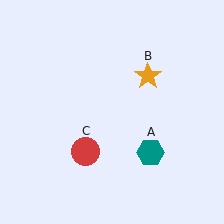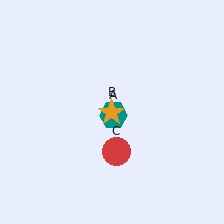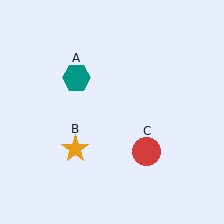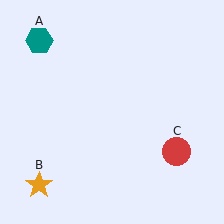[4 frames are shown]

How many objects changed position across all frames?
3 objects changed position: teal hexagon (object A), orange star (object B), red circle (object C).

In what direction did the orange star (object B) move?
The orange star (object B) moved down and to the left.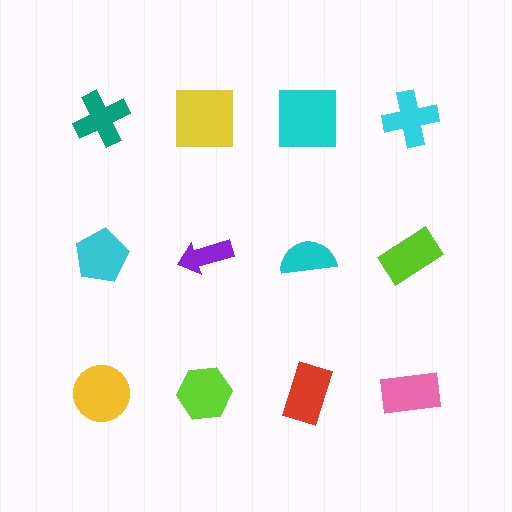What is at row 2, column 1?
A cyan pentagon.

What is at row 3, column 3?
A red rectangle.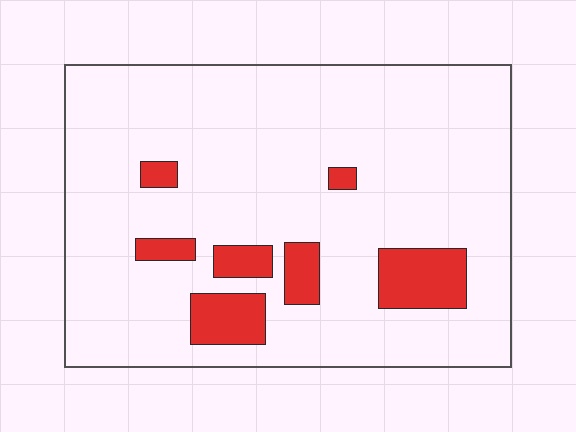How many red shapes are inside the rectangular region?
7.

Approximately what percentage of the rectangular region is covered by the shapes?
Approximately 10%.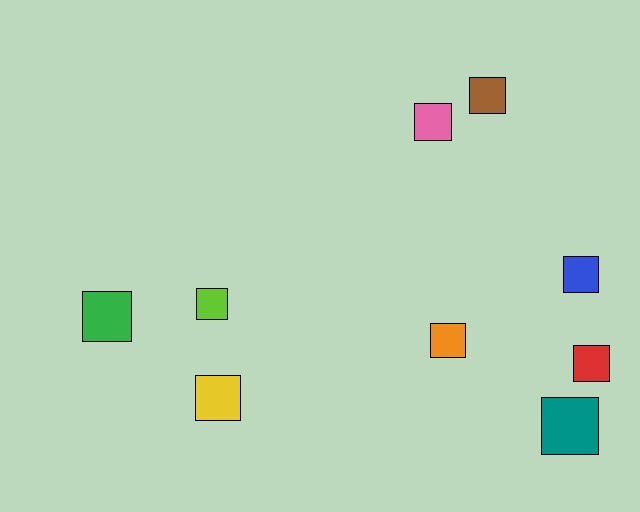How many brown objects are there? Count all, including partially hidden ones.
There is 1 brown object.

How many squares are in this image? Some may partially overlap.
There are 9 squares.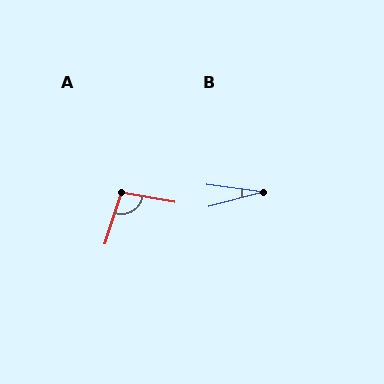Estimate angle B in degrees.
Approximately 23 degrees.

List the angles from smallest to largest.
B (23°), A (97°).